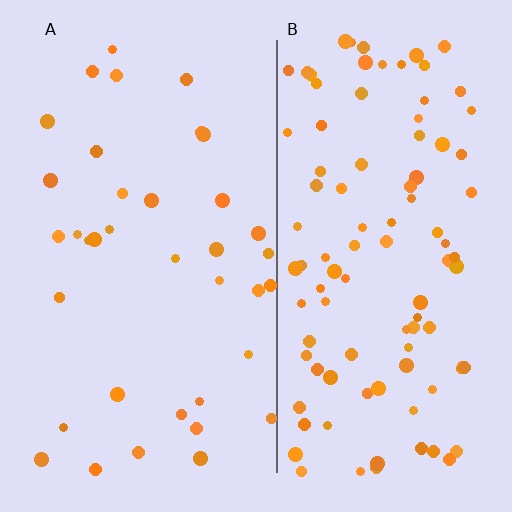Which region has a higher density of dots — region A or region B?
B (the right).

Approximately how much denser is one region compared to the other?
Approximately 2.7× — region B over region A.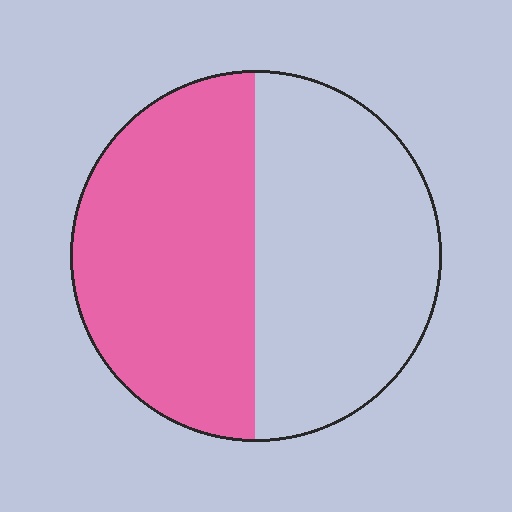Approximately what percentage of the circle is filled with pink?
Approximately 50%.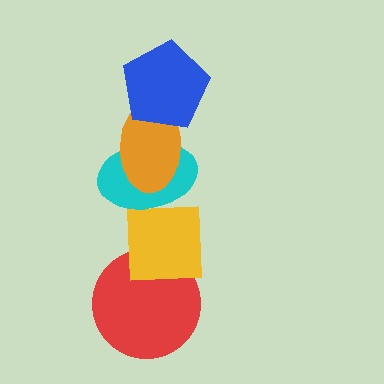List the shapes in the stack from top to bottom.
From top to bottom: the blue pentagon, the orange ellipse, the cyan ellipse, the yellow square, the red circle.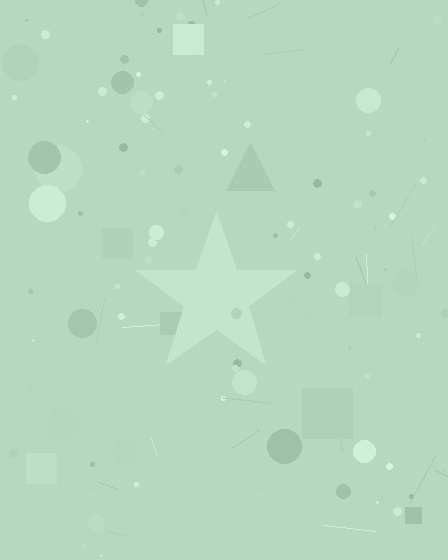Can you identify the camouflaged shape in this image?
The camouflaged shape is a star.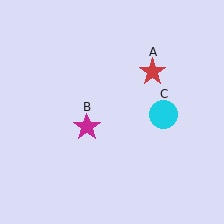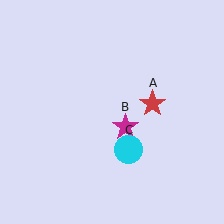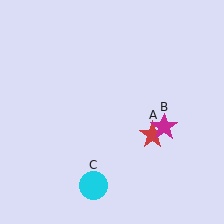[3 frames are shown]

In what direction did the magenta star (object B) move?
The magenta star (object B) moved right.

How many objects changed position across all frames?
3 objects changed position: red star (object A), magenta star (object B), cyan circle (object C).